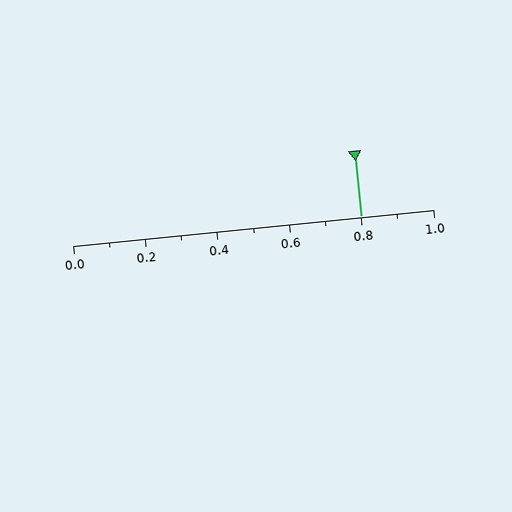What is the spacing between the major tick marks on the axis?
The major ticks are spaced 0.2 apart.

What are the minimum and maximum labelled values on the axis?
The axis runs from 0.0 to 1.0.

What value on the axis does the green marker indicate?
The marker indicates approximately 0.8.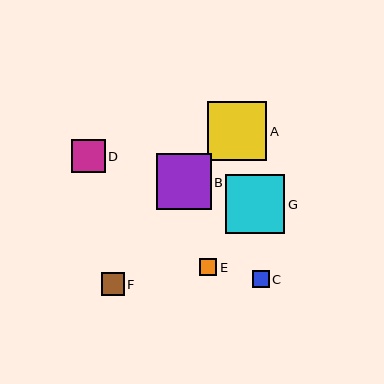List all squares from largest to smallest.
From largest to smallest: G, A, B, D, F, E, C.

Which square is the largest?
Square G is the largest with a size of approximately 59 pixels.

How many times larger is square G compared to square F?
Square G is approximately 2.5 times the size of square F.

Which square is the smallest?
Square C is the smallest with a size of approximately 17 pixels.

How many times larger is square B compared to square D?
Square B is approximately 1.7 times the size of square D.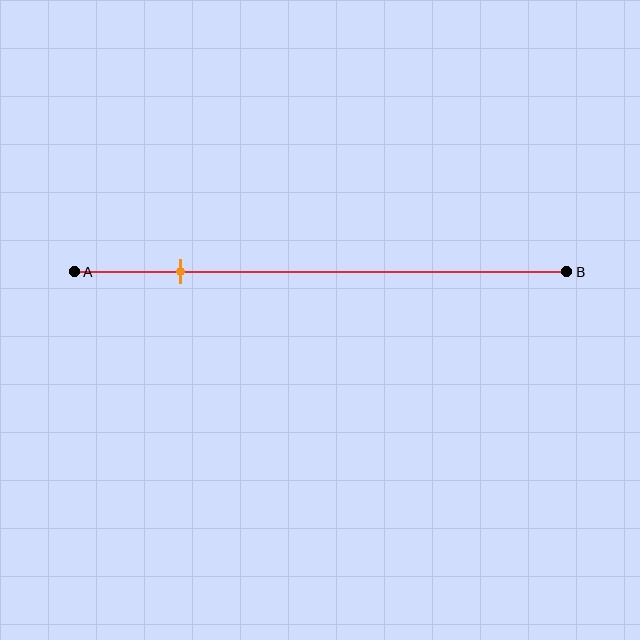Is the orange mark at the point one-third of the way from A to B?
No, the mark is at about 20% from A, not at the 33% one-third point.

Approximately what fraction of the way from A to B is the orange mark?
The orange mark is approximately 20% of the way from A to B.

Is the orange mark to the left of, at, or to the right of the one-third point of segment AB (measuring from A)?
The orange mark is to the left of the one-third point of segment AB.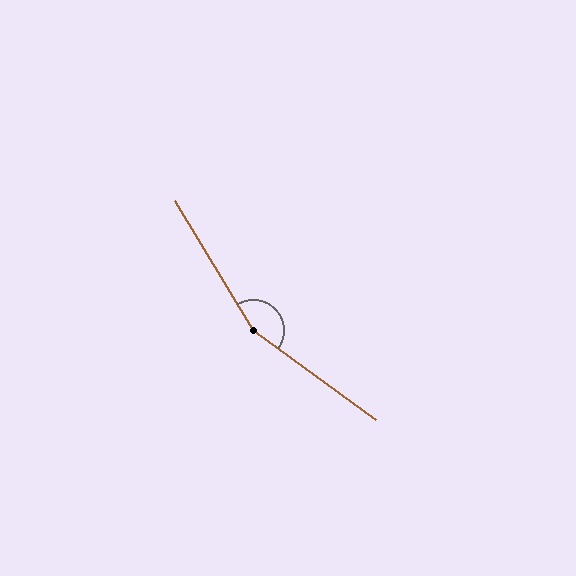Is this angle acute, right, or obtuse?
It is obtuse.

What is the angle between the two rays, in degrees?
Approximately 157 degrees.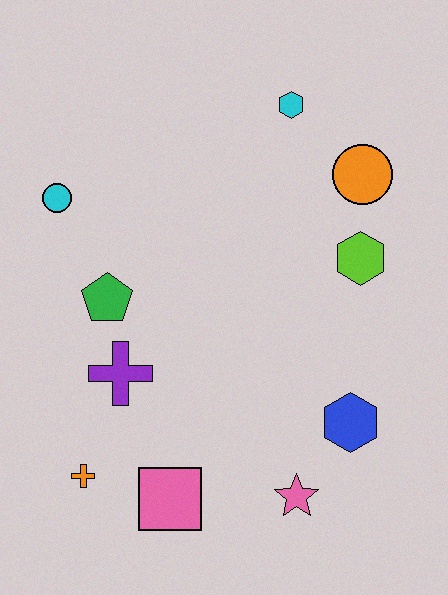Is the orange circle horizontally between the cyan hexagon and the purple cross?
No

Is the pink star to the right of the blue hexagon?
No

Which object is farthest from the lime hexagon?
The orange cross is farthest from the lime hexagon.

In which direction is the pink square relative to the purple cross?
The pink square is below the purple cross.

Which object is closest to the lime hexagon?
The orange circle is closest to the lime hexagon.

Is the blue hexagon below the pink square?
No